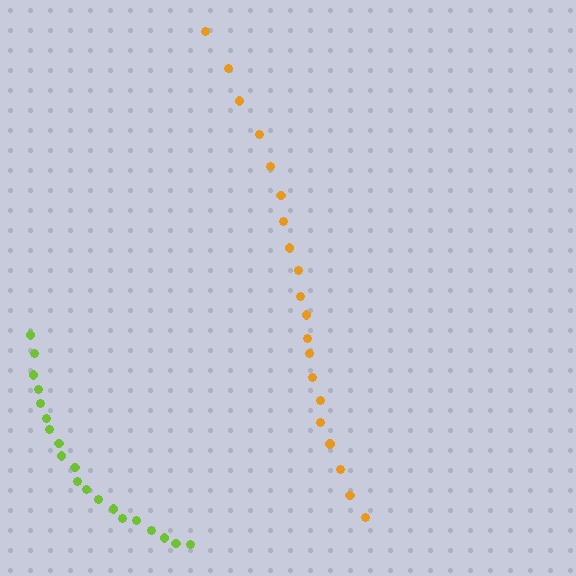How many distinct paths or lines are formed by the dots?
There are 2 distinct paths.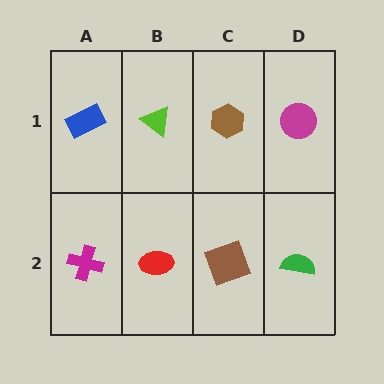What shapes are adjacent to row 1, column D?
A green semicircle (row 2, column D), a brown hexagon (row 1, column C).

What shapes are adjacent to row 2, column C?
A brown hexagon (row 1, column C), a red ellipse (row 2, column B), a green semicircle (row 2, column D).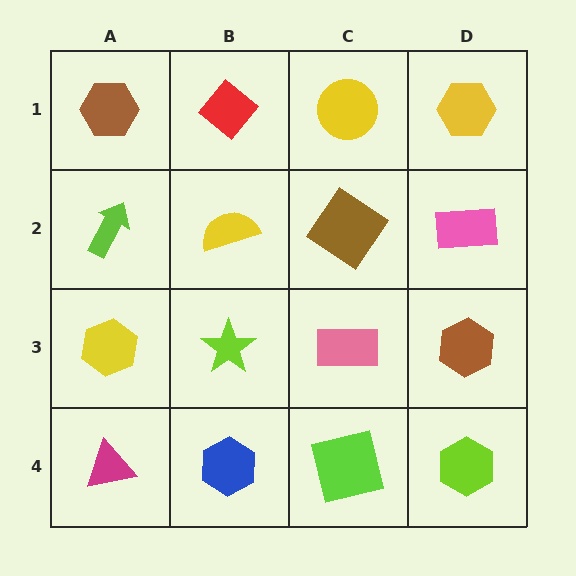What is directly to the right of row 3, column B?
A pink rectangle.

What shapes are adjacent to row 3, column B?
A yellow semicircle (row 2, column B), a blue hexagon (row 4, column B), a yellow hexagon (row 3, column A), a pink rectangle (row 3, column C).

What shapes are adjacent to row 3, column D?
A pink rectangle (row 2, column D), a lime hexagon (row 4, column D), a pink rectangle (row 3, column C).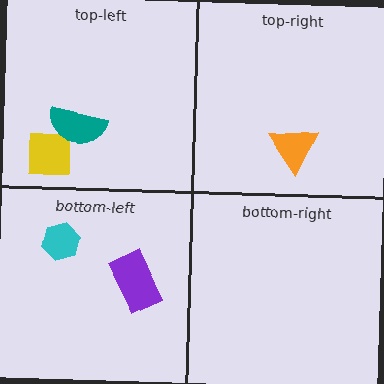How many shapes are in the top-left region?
2.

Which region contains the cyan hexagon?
The bottom-left region.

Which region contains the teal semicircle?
The top-left region.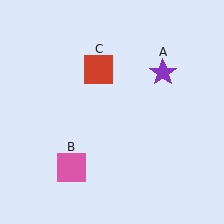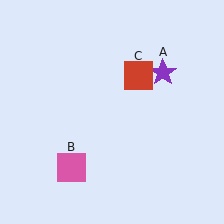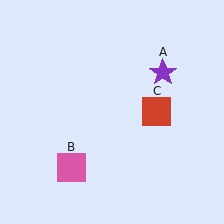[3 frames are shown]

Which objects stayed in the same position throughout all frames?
Purple star (object A) and pink square (object B) remained stationary.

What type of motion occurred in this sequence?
The red square (object C) rotated clockwise around the center of the scene.